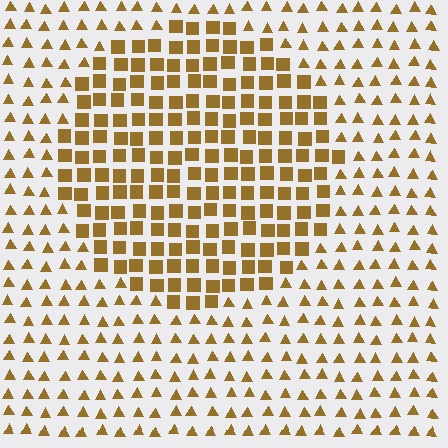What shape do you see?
I see a circle.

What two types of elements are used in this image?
The image uses squares inside the circle region and triangles outside it.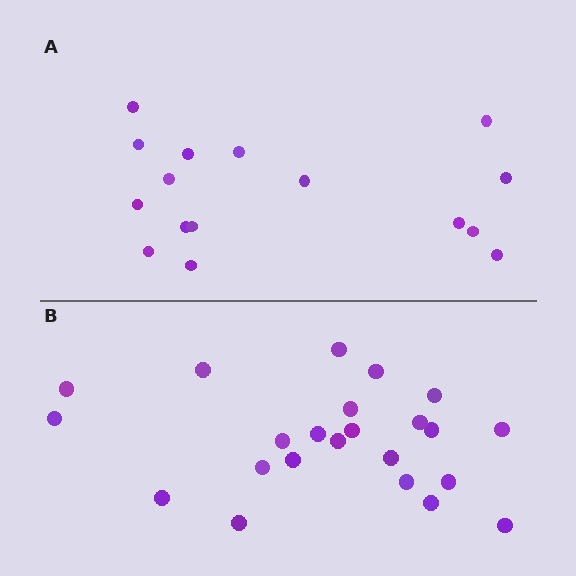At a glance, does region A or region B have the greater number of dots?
Region B (the bottom region) has more dots.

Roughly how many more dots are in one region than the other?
Region B has roughly 8 or so more dots than region A.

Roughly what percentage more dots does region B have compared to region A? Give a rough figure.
About 45% more.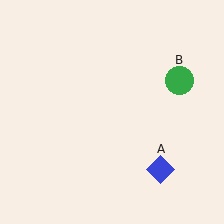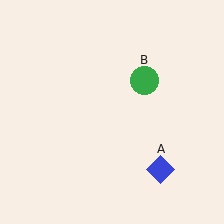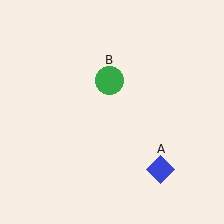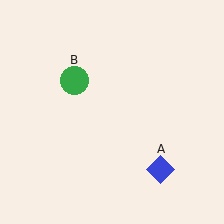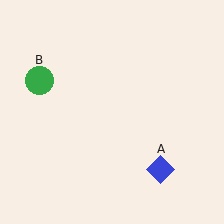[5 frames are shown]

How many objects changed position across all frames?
1 object changed position: green circle (object B).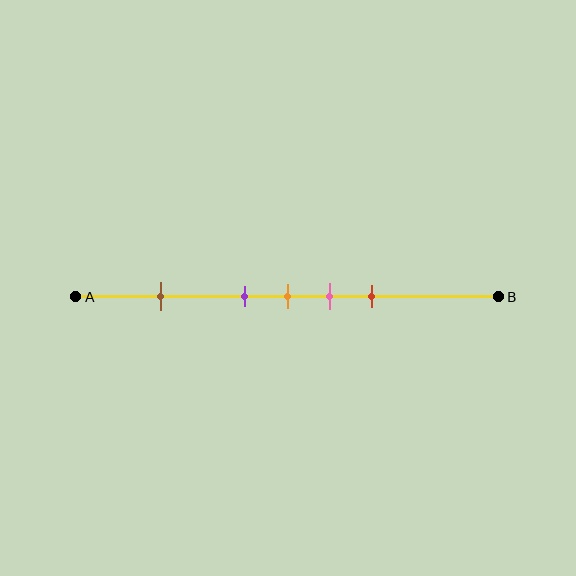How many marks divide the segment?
There are 5 marks dividing the segment.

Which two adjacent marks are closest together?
The purple and orange marks are the closest adjacent pair.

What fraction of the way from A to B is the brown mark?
The brown mark is approximately 20% (0.2) of the way from A to B.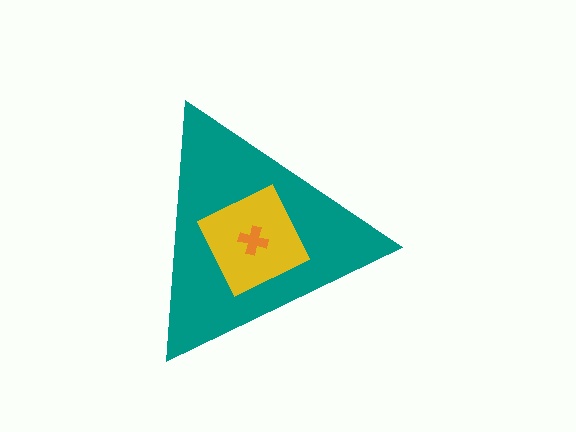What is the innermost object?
The orange cross.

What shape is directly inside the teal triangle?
The yellow diamond.